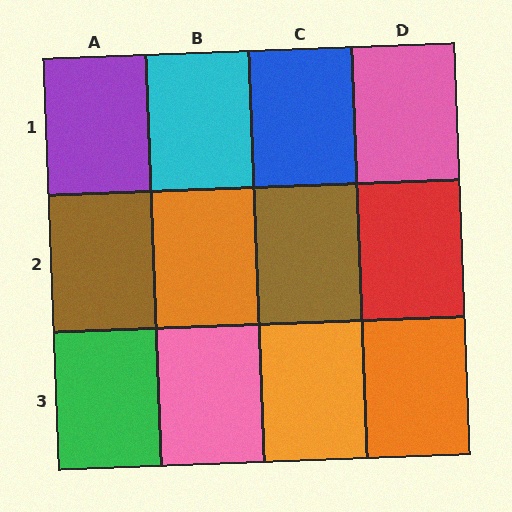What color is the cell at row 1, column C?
Blue.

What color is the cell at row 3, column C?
Orange.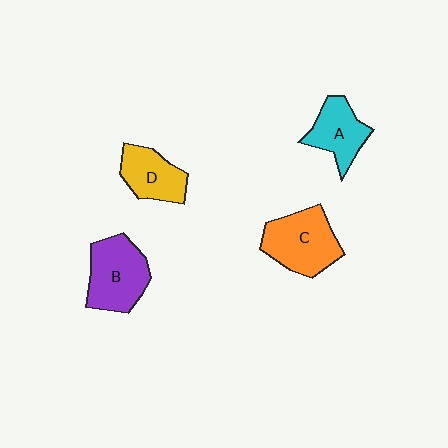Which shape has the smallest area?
Shape A (cyan).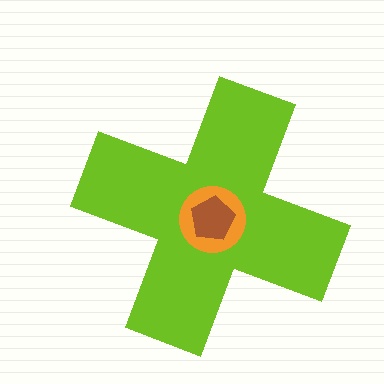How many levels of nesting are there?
3.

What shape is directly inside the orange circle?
The brown pentagon.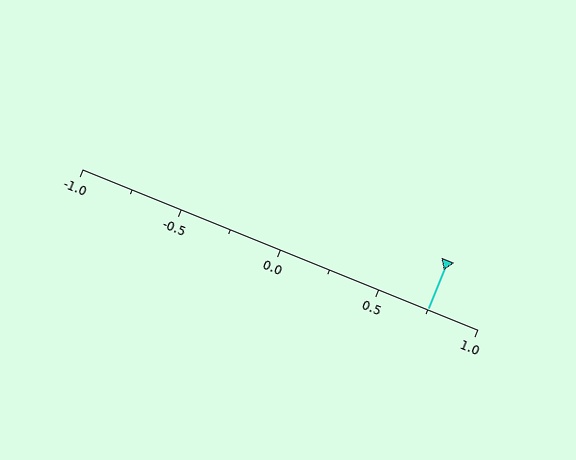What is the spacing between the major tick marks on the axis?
The major ticks are spaced 0.5 apart.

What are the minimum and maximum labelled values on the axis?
The axis runs from -1.0 to 1.0.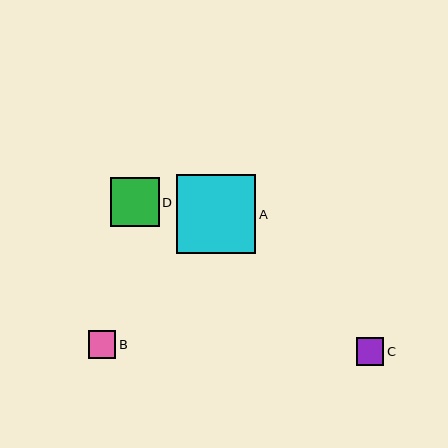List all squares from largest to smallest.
From largest to smallest: A, D, B, C.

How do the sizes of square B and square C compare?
Square B and square C are approximately the same size.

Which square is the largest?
Square A is the largest with a size of approximately 79 pixels.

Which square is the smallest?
Square C is the smallest with a size of approximately 27 pixels.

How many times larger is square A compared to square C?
Square A is approximately 2.9 times the size of square C.